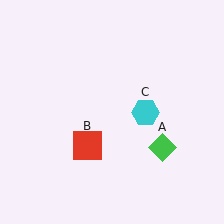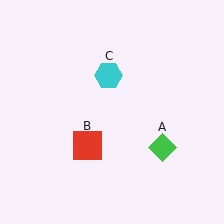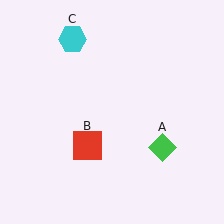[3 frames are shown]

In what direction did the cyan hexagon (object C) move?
The cyan hexagon (object C) moved up and to the left.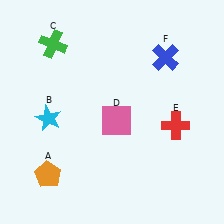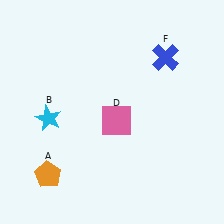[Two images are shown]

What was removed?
The green cross (C), the red cross (E) were removed in Image 2.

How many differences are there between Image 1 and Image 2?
There are 2 differences between the two images.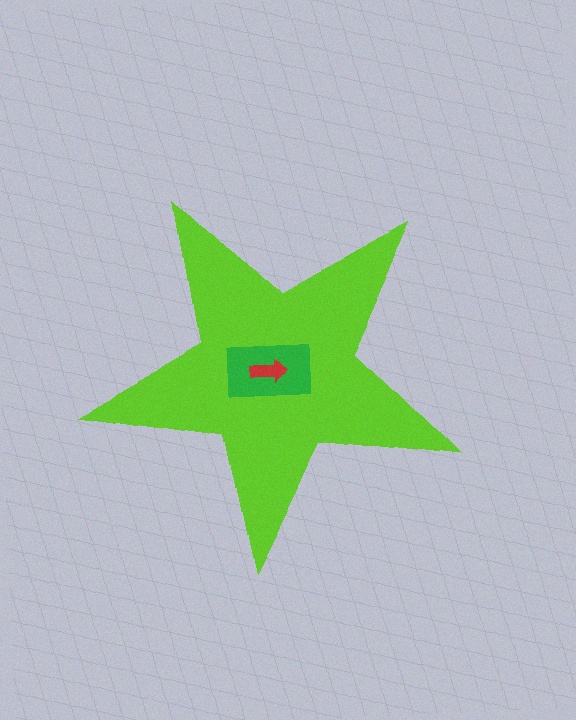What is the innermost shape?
The red arrow.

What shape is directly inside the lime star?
The green rectangle.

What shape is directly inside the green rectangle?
The red arrow.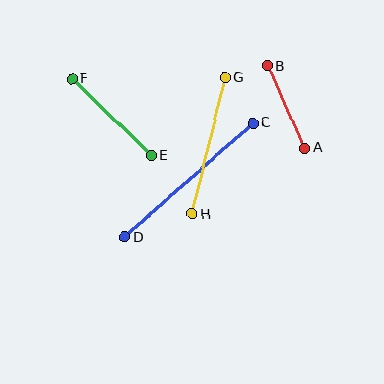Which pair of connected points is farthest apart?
Points C and D are farthest apart.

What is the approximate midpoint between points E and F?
The midpoint is at approximately (111, 117) pixels.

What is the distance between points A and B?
The distance is approximately 90 pixels.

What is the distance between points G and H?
The distance is approximately 140 pixels.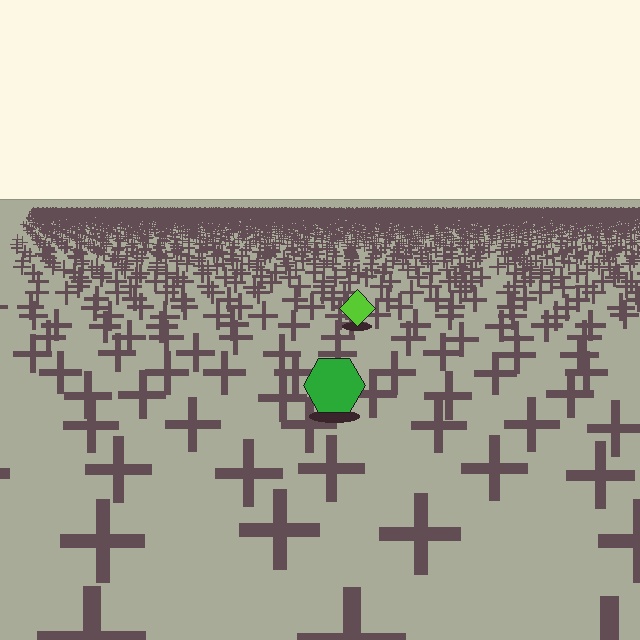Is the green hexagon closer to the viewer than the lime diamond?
Yes. The green hexagon is closer — you can tell from the texture gradient: the ground texture is coarser near it.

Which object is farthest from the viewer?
The lime diamond is farthest from the viewer. It appears smaller and the ground texture around it is denser.